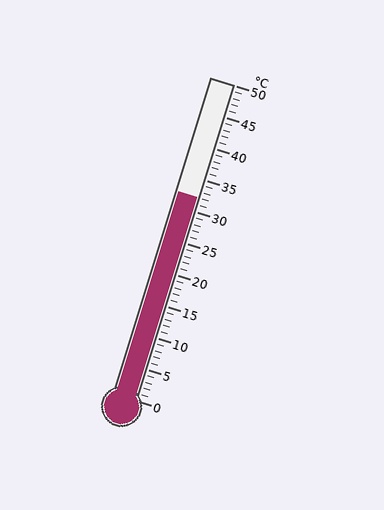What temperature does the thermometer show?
The thermometer shows approximately 32°C.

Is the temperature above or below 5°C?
The temperature is above 5°C.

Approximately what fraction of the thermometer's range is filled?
The thermometer is filled to approximately 65% of its range.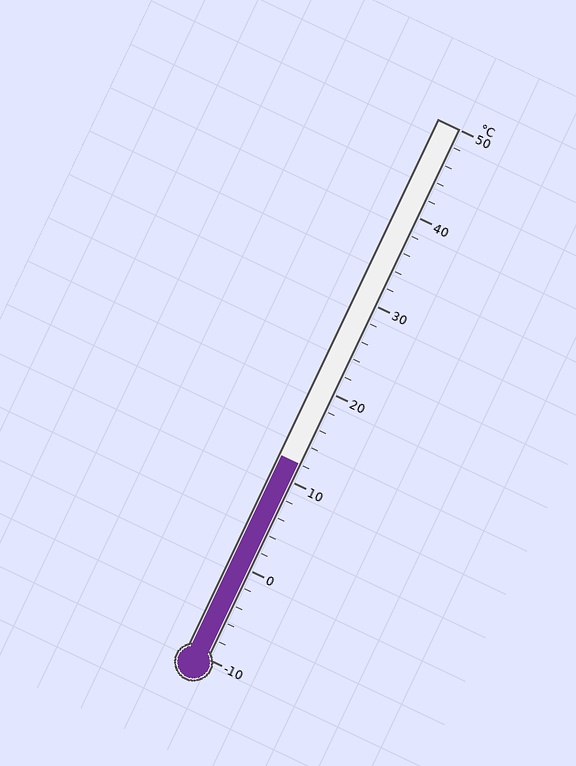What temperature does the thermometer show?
The thermometer shows approximately 12°C.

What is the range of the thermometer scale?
The thermometer scale ranges from -10°C to 50°C.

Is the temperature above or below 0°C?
The temperature is above 0°C.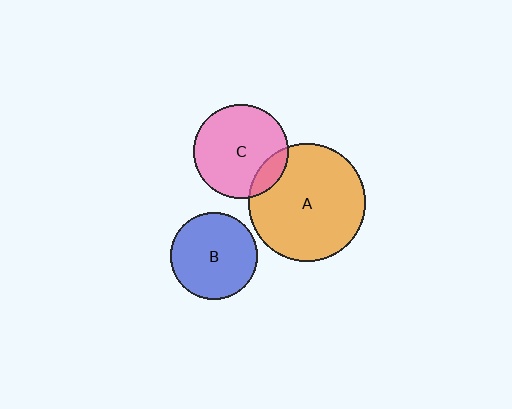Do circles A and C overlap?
Yes.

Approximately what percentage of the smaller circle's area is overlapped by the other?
Approximately 15%.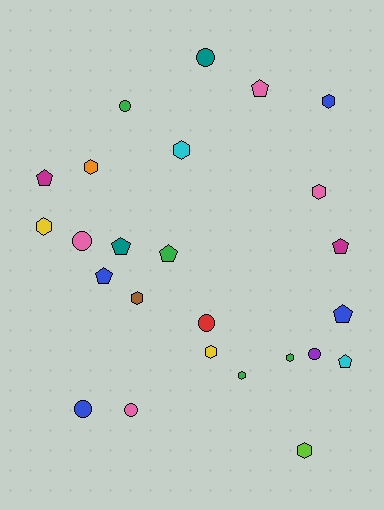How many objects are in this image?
There are 25 objects.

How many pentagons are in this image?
There are 8 pentagons.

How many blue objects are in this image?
There are 4 blue objects.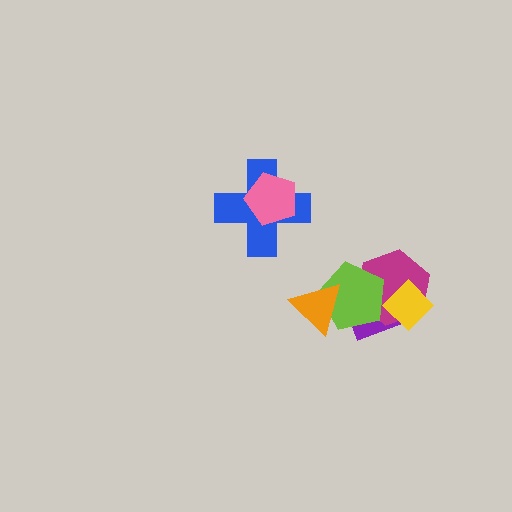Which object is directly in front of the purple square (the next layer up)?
The magenta hexagon is directly in front of the purple square.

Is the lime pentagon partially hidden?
Yes, it is partially covered by another shape.